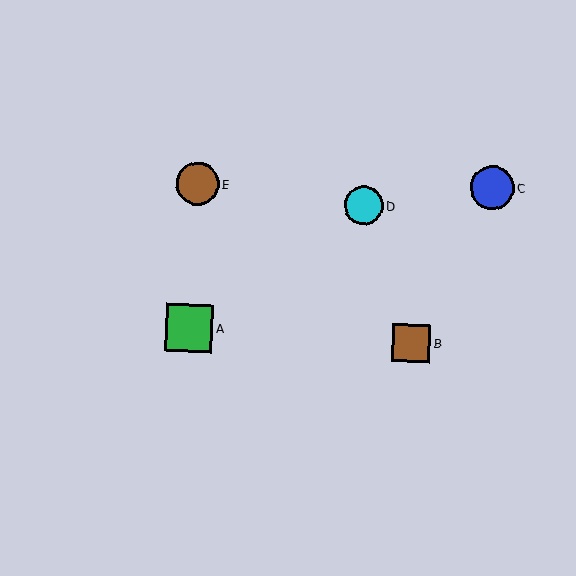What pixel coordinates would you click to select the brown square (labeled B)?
Click at (412, 343) to select the brown square B.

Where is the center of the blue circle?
The center of the blue circle is at (492, 188).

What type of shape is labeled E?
Shape E is a brown circle.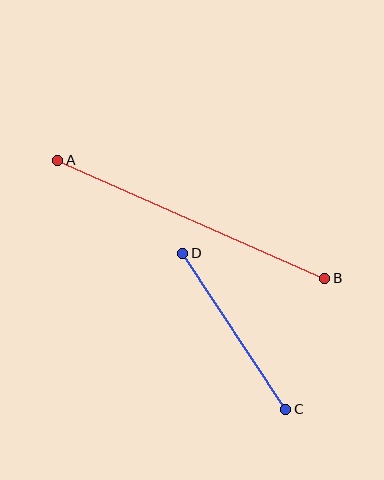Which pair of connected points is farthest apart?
Points A and B are farthest apart.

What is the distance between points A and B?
The distance is approximately 292 pixels.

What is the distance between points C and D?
The distance is approximately 187 pixels.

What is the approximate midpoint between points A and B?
The midpoint is at approximately (191, 219) pixels.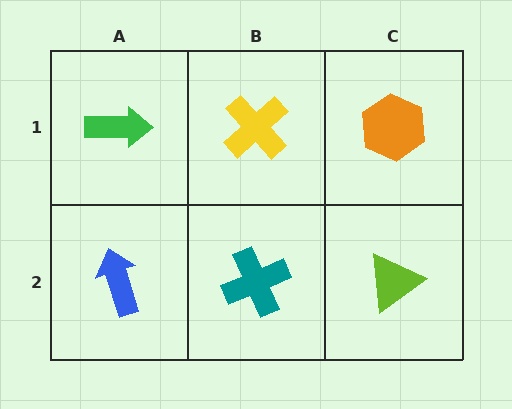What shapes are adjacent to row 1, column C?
A lime triangle (row 2, column C), a yellow cross (row 1, column B).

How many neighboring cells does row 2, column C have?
2.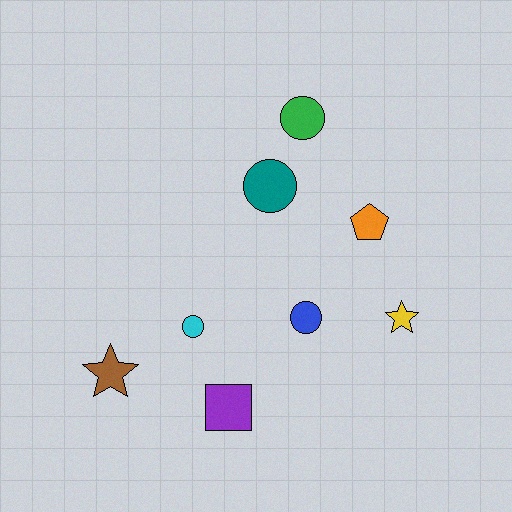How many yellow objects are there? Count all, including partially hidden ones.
There is 1 yellow object.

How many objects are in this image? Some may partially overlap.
There are 8 objects.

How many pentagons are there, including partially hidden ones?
There is 1 pentagon.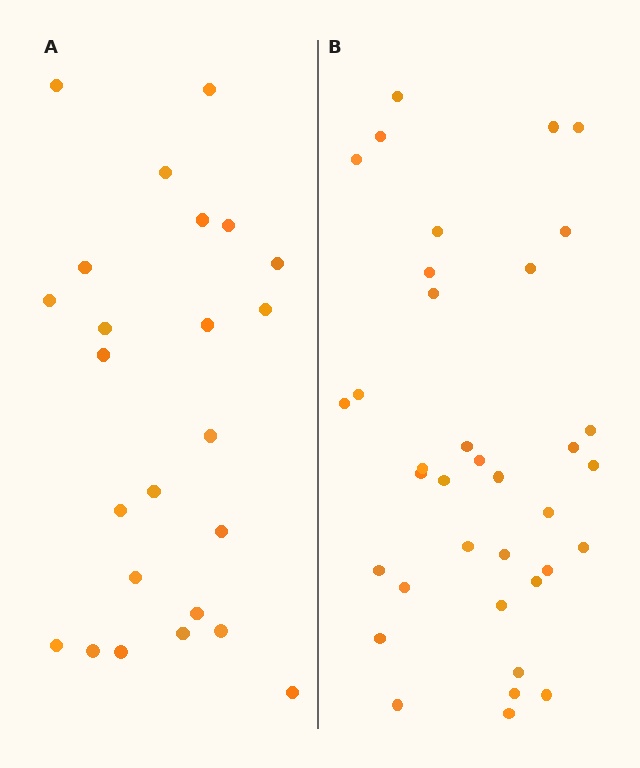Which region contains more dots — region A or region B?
Region B (the right region) has more dots.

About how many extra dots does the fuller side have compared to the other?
Region B has roughly 12 or so more dots than region A.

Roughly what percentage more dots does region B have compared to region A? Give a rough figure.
About 50% more.